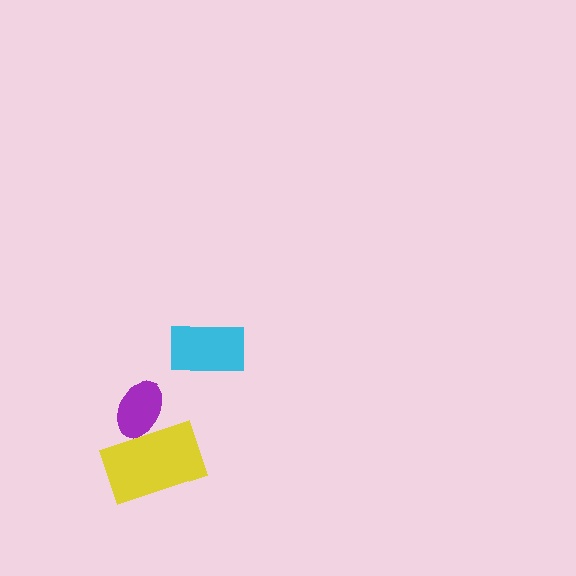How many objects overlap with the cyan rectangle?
0 objects overlap with the cyan rectangle.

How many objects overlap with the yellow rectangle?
1 object overlaps with the yellow rectangle.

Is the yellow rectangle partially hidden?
No, no other shape covers it.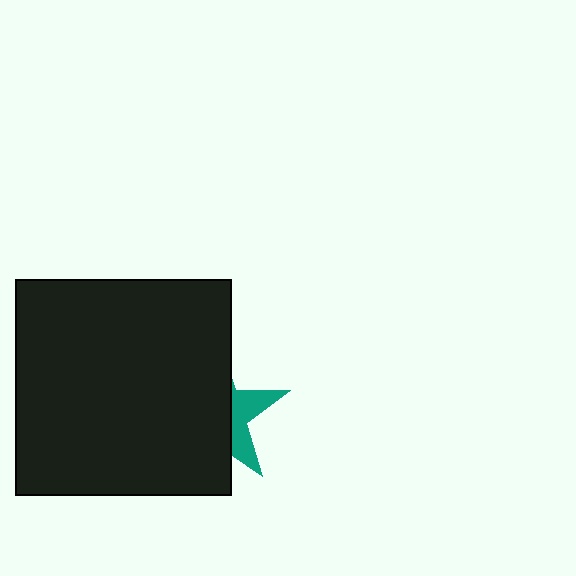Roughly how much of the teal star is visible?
A small part of it is visible (roughly 31%).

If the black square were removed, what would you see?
You would see the complete teal star.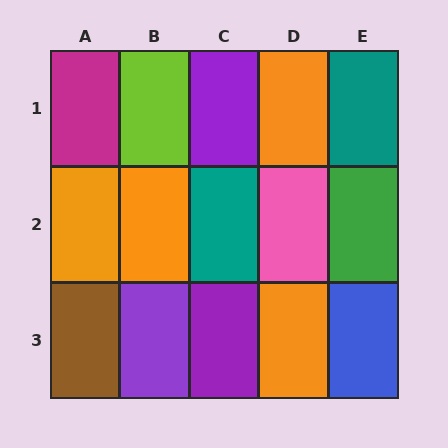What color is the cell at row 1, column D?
Orange.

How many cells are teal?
2 cells are teal.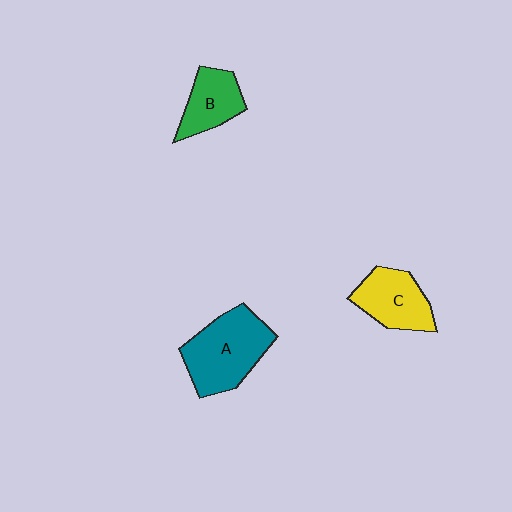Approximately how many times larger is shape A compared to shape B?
Approximately 1.7 times.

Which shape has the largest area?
Shape A (teal).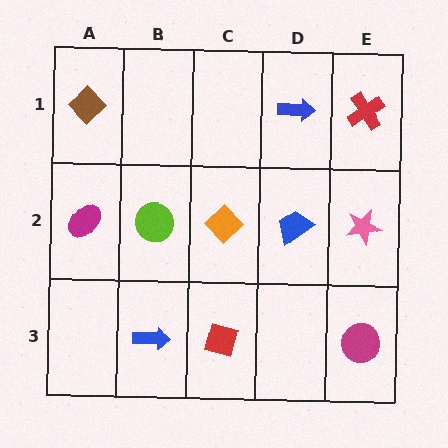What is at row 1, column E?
A red cross.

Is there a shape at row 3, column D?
No, that cell is empty.